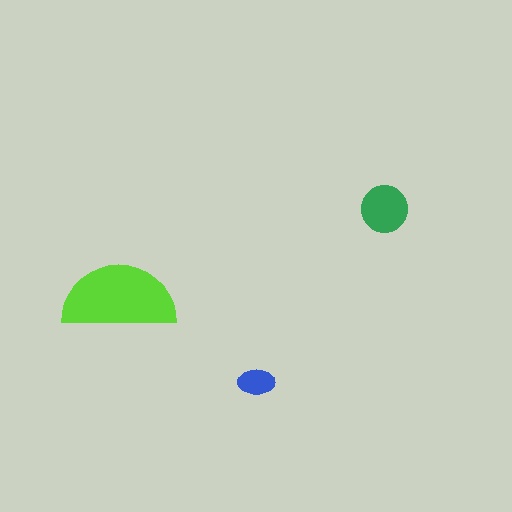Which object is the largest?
The lime semicircle.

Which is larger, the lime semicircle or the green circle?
The lime semicircle.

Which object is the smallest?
The blue ellipse.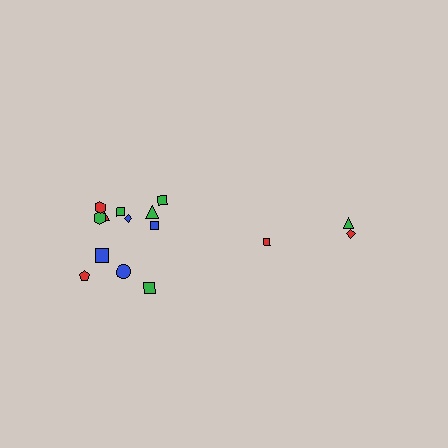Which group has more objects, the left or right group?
The left group.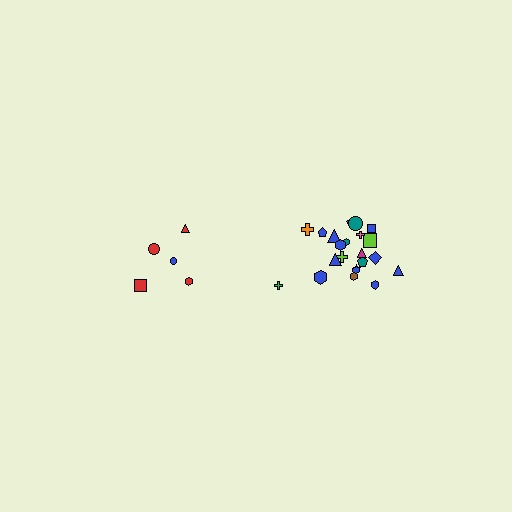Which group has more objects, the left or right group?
The right group.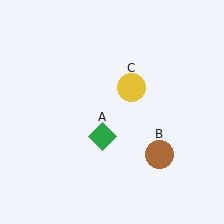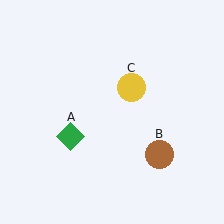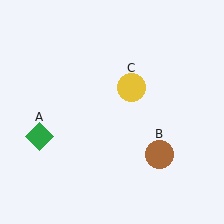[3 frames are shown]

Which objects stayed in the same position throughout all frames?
Brown circle (object B) and yellow circle (object C) remained stationary.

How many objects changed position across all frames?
1 object changed position: green diamond (object A).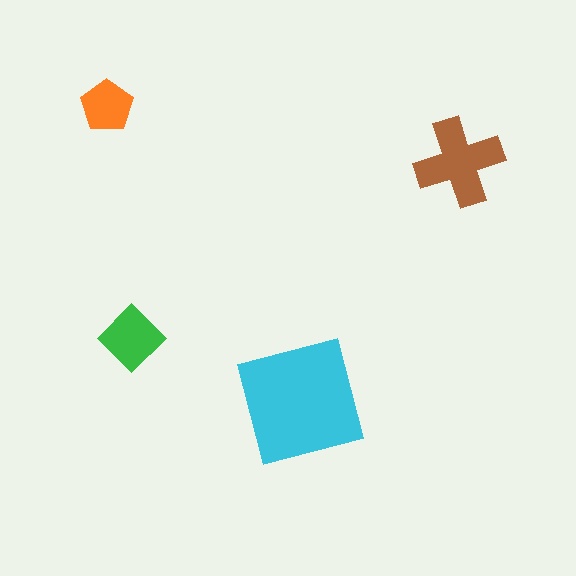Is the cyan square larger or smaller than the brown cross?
Larger.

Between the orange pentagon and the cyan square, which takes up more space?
The cyan square.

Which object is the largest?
The cyan square.